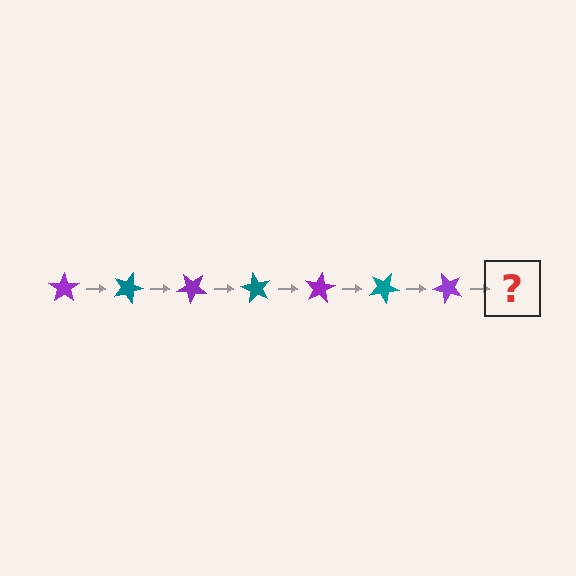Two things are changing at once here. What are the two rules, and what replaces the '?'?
The two rules are that it rotates 20 degrees each step and the color cycles through purple and teal. The '?' should be a teal star, rotated 140 degrees from the start.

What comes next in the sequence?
The next element should be a teal star, rotated 140 degrees from the start.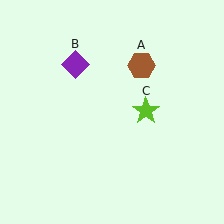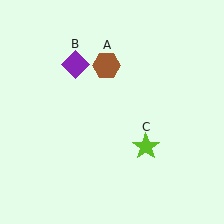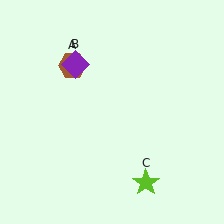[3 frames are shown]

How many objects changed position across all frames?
2 objects changed position: brown hexagon (object A), lime star (object C).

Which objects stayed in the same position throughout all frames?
Purple diamond (object B) remained stationary.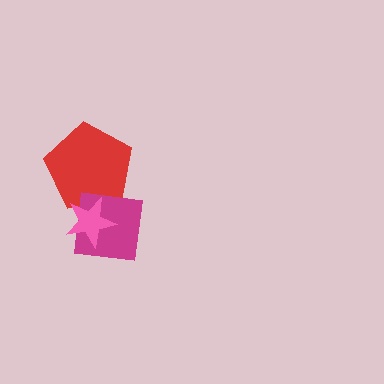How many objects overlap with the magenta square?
2 objects overlap with the magenta square.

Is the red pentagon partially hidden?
Yes, it is partially covered by another shape.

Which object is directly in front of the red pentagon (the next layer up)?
The magenta square is directly in front of the red pentagon.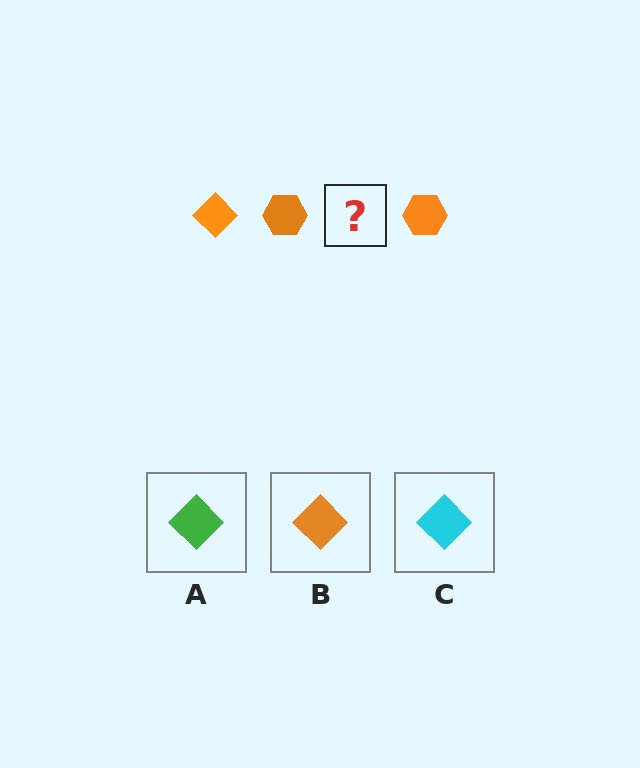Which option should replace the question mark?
Option B.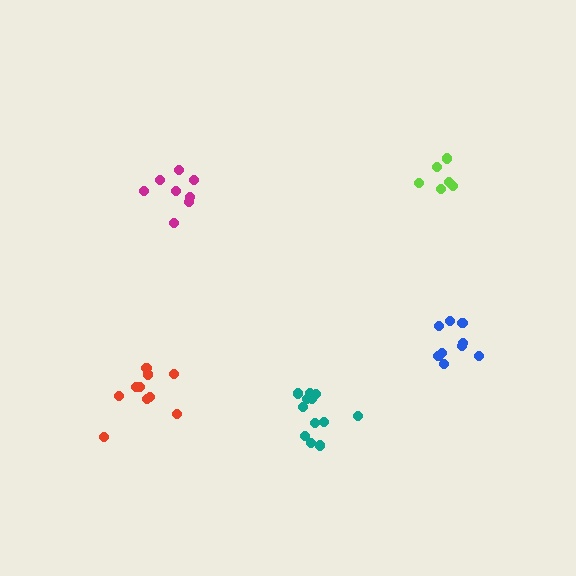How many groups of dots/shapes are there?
There are 5 groups.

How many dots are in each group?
Group 1: 10 dots, Group 2: 9 dots, Group 3: 8 dots, Group 4: 6 dots, Group 5: 12 dots (45 total).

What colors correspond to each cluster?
The clusters are colored: red, blue, magenta, lime, teal.